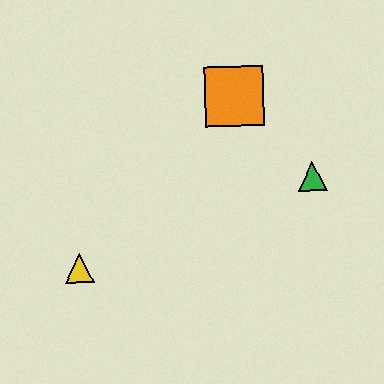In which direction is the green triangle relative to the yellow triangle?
The green triangle is to the right of the yellow triangle.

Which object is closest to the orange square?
The green triangle is closest to the orange square.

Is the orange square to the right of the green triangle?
No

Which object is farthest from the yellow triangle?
The green triangle is farthest from the yellow triangle.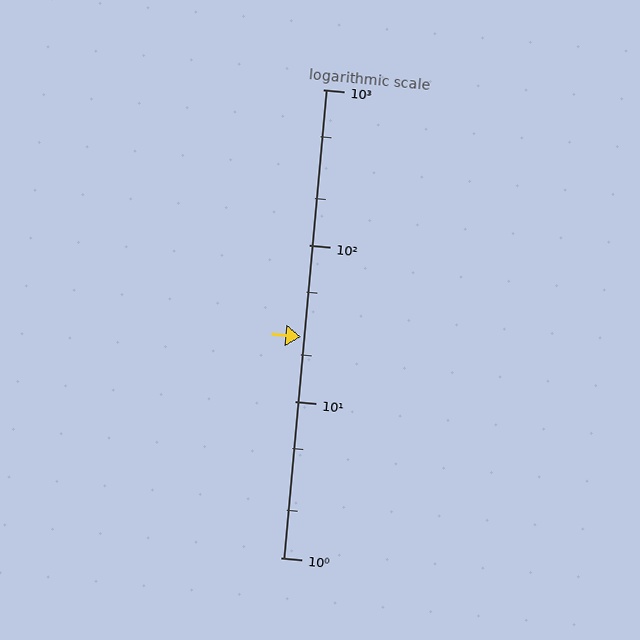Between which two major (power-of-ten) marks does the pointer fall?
The pointer is between 10 and 100.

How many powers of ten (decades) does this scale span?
The scale spans 3 decades, from 1 to 1000.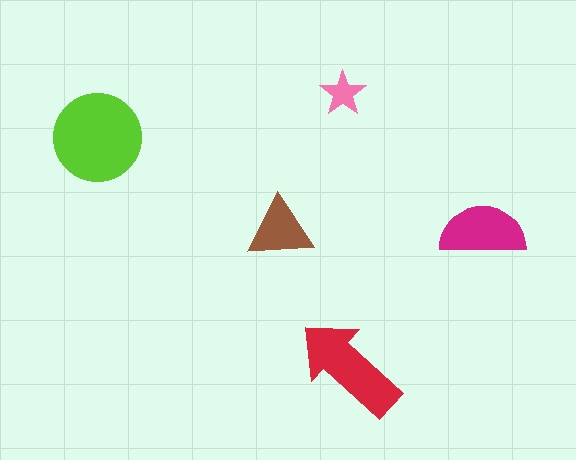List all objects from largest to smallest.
The lime circle, the red arrow, the magenta semicircle, the brown triangle, the pink star.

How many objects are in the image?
There are 5 objects in the image.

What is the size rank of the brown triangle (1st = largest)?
4th.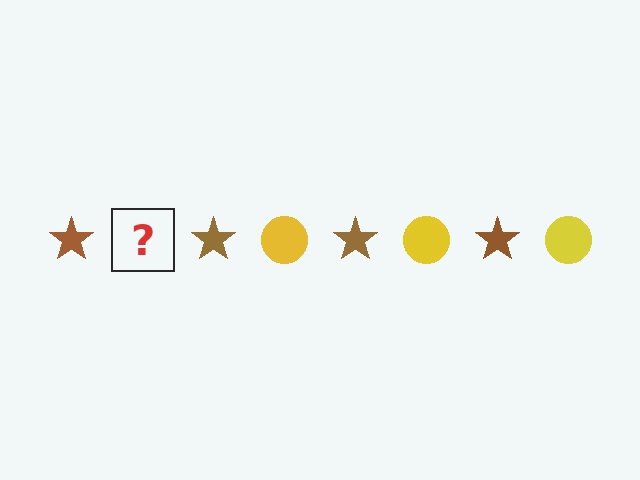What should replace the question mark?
The question mark should be replaced with a yellow circle.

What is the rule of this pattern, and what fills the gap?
The rule is that the pattern alternates between brown star and yellow circle. The gap should be filled with a yellow circle.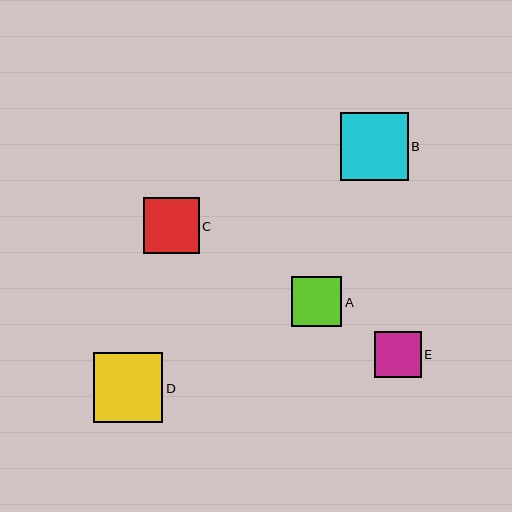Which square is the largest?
Square D is the largest with a size of approximately 69 pixels.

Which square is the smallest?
Square E is the smallest with a size of approximately 46 pixels.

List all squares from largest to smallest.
From largest to smallest: D, B, C, A, E.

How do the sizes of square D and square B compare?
Square D and square B are approximately the same size.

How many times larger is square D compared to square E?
Square D is approximately 1.5 times the size of square E.